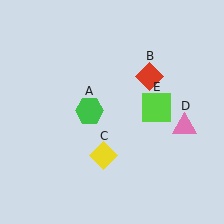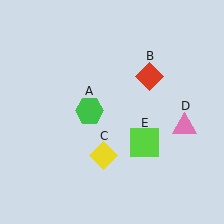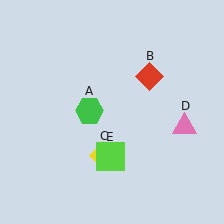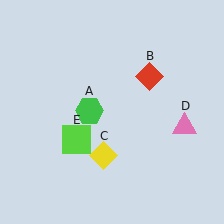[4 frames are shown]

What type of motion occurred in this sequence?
The lime square (object E) rotated clockwise around the center of the scene.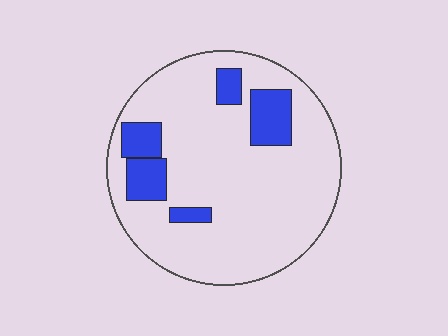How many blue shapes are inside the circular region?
5.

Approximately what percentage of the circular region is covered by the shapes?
Approximately 15%.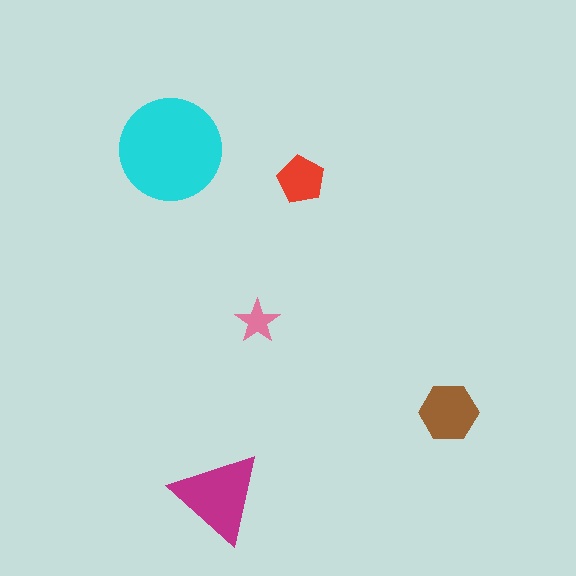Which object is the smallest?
The pink star.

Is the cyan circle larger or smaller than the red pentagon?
Larger.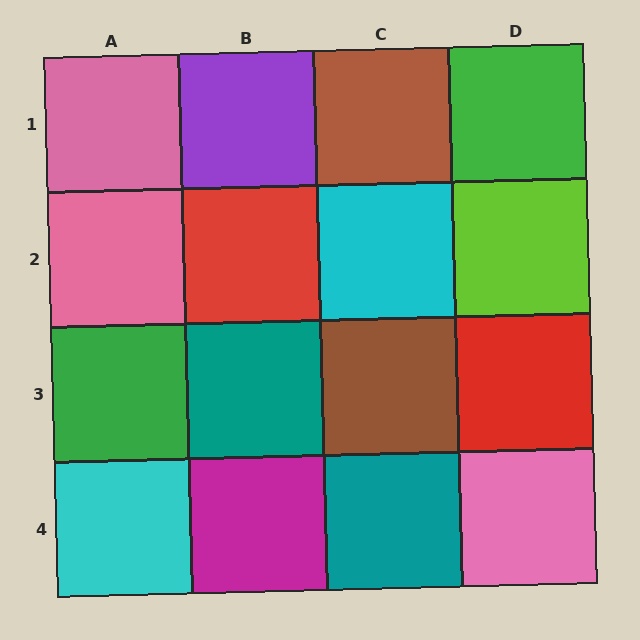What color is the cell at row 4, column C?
Teal.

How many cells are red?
2 cells are red.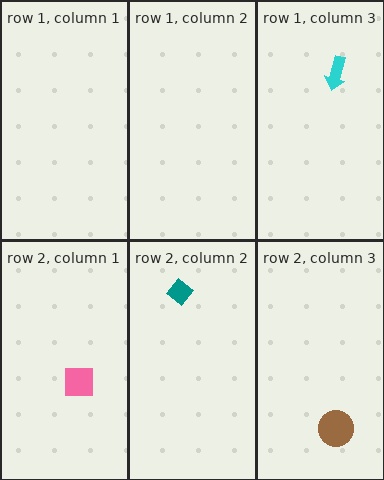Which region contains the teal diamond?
The row 2, column 2 region.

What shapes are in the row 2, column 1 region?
The pink square.